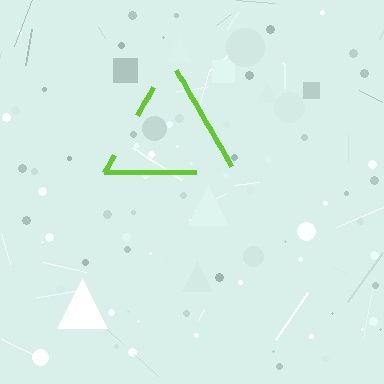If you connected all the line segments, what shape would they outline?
They would outline a triangle.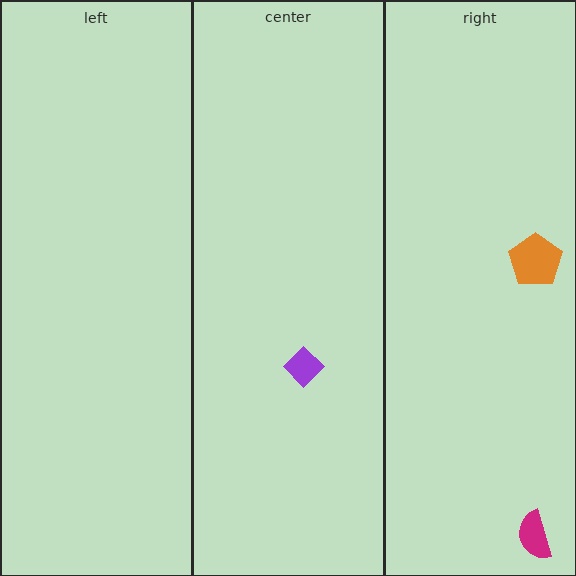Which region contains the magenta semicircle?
The right region.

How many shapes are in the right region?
2.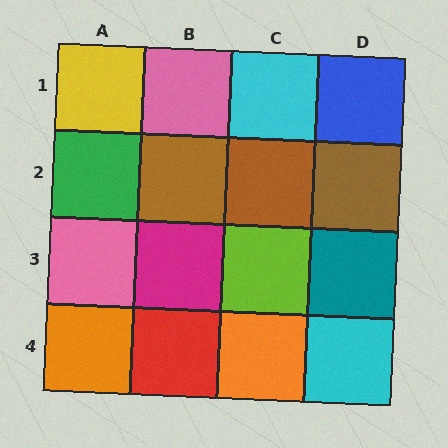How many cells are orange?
2 cells are orange.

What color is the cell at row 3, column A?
Pink.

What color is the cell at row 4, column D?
Cyan.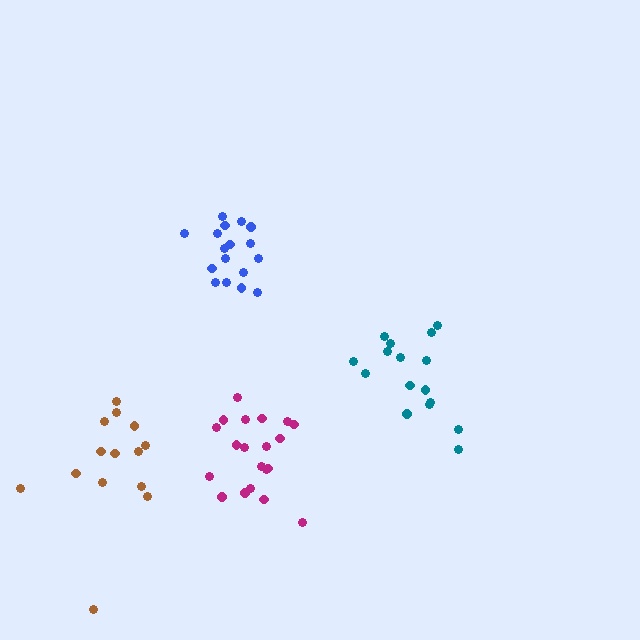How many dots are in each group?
Group 1: 17 dots, Group 2: 16 dots, Group 3: 14 dots, Group 4: 20 dots (67 total).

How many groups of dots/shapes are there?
There are 4 groups.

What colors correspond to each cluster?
The clusters are colored: blue, teal, brown, magenta.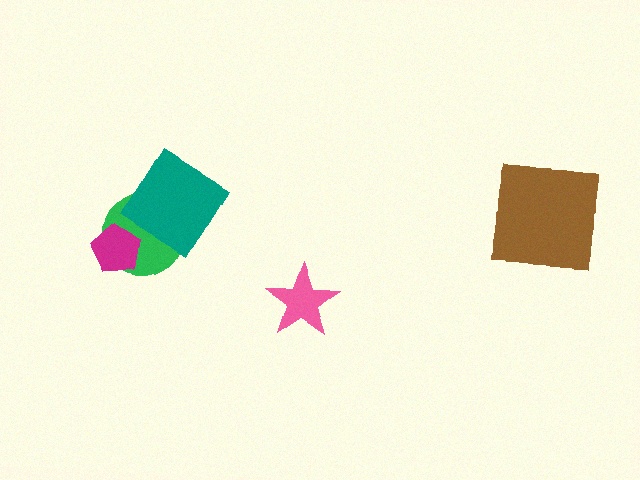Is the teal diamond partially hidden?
No, no other shape covers it.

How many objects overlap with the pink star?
0 objects overlap with the pink star.